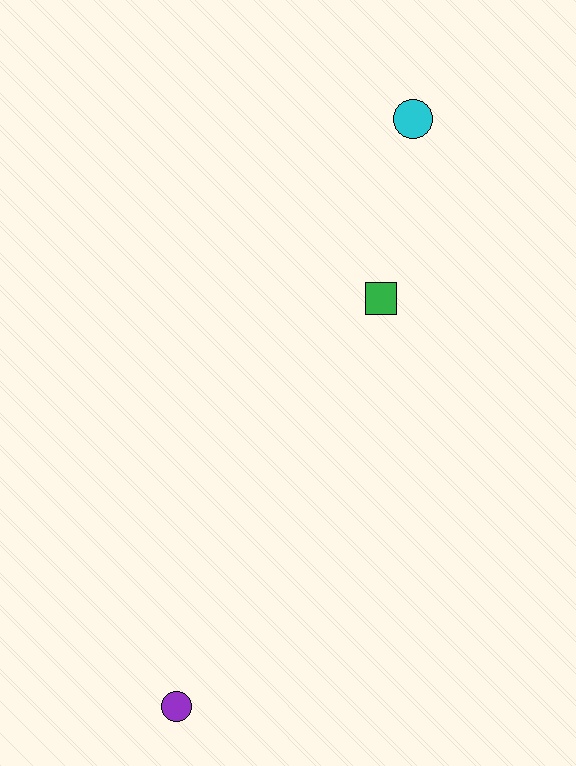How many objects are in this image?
There are 3 objects.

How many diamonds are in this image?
There are no diamonds.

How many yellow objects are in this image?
There are no yellow objects.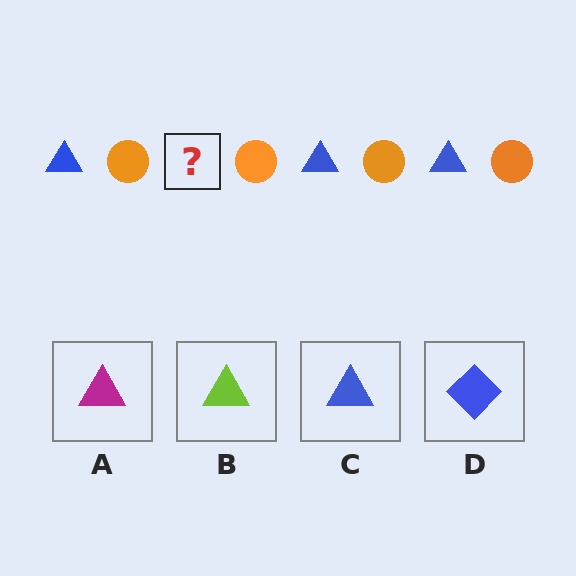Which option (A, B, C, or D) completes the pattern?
C.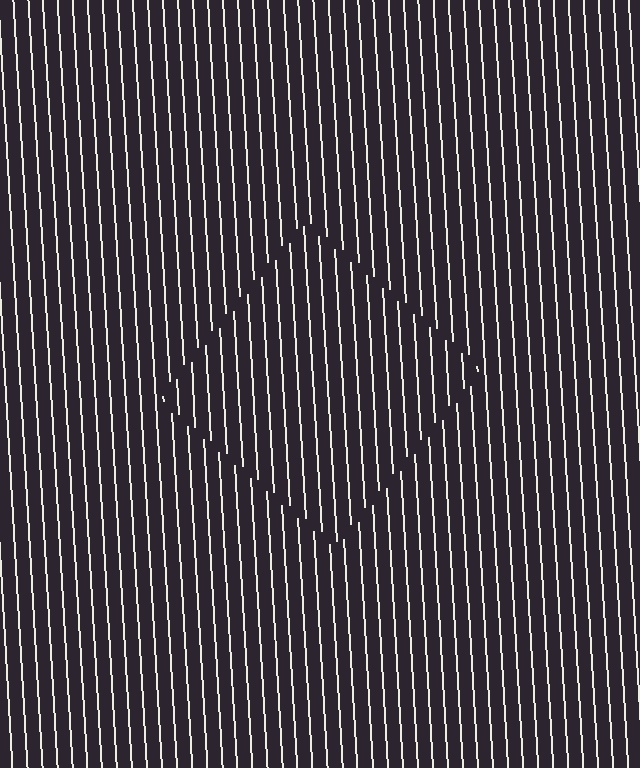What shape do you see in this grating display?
An illusory square. The interior of the shape contains the same grating, shifted by half a period — the contour is defined by the phase discontinuity where line-ends from the inner and outer gratings abut.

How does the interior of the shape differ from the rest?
The interior of the shape contains the same grating, shifted by half a period — the contour is defined by the phase discontinuity where line-ends from the inner and outer gratings abut.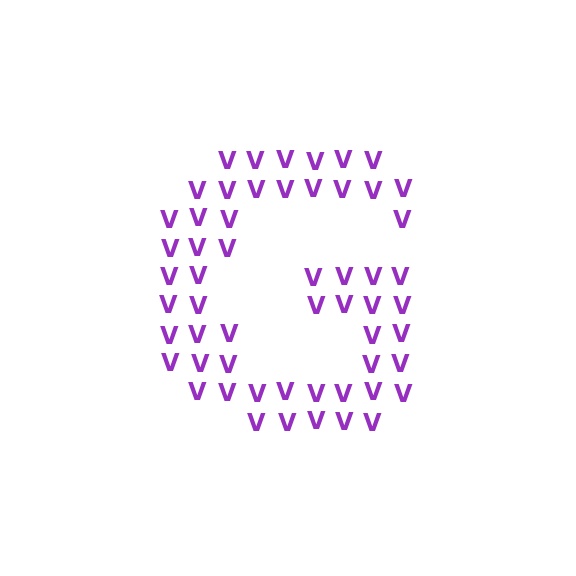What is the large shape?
The large shape is the letter G.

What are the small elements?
The small elements are letter V's.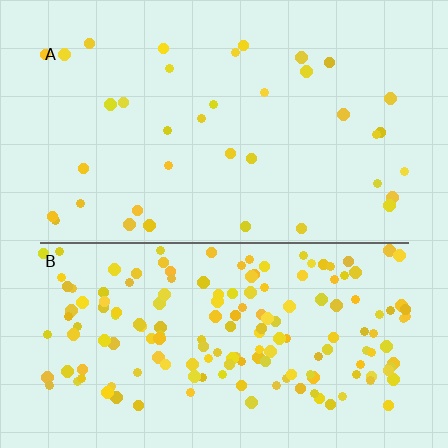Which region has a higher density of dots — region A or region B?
B (the bottom).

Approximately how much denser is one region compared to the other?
Approximately 4.6× — region B over region A.